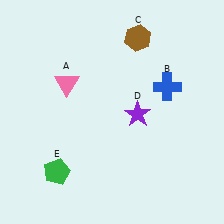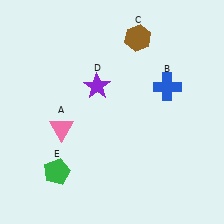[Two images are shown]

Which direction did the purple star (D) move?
The purple star (D) moved left.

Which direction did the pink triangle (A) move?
The pink triangle (A) moved down.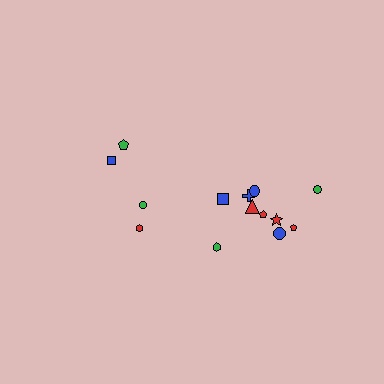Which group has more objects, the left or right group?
The right group.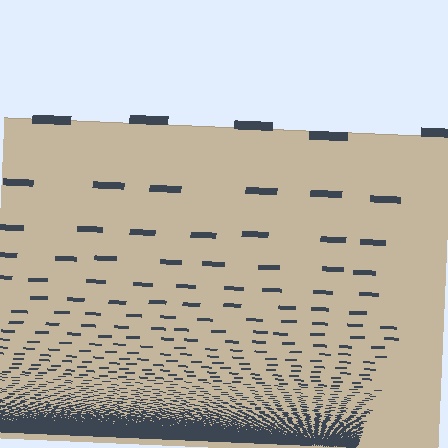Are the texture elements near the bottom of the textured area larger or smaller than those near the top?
Smaller. The gradient is inverted — elements near the bottom are smaller and denser.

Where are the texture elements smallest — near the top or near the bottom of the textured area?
Near the bottom.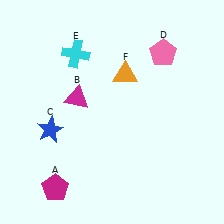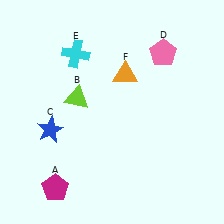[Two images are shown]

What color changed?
The triangle (B) changed from magenta in Image 1 to lime in Image 2.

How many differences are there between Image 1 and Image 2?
There is 1 difference between the two images.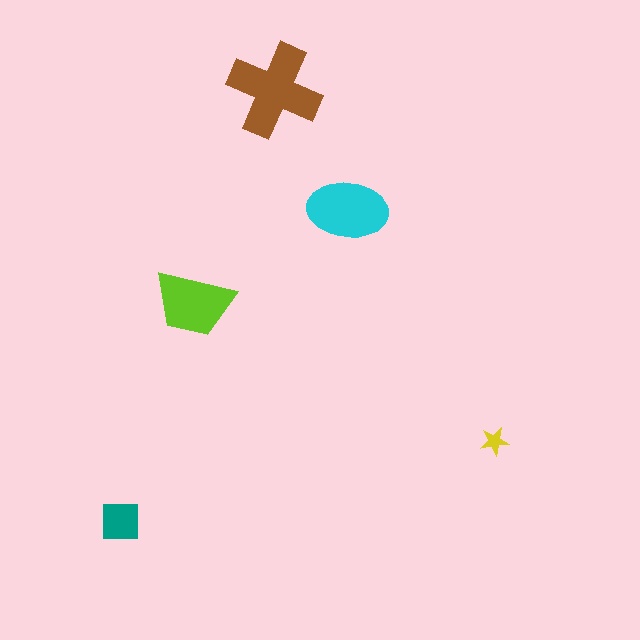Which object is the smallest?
The yellow star.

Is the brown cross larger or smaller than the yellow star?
Larger.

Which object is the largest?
The brown cross.